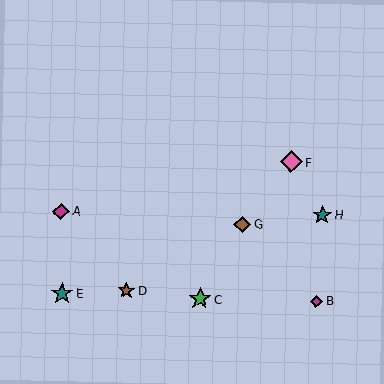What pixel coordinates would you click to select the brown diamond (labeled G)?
Click at (243, 225) to select the brown diamond G.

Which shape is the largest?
The green star (labeled C) is the largest.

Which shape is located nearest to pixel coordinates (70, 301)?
The teal star (labeled E) at (62, 294) is nearest to that location.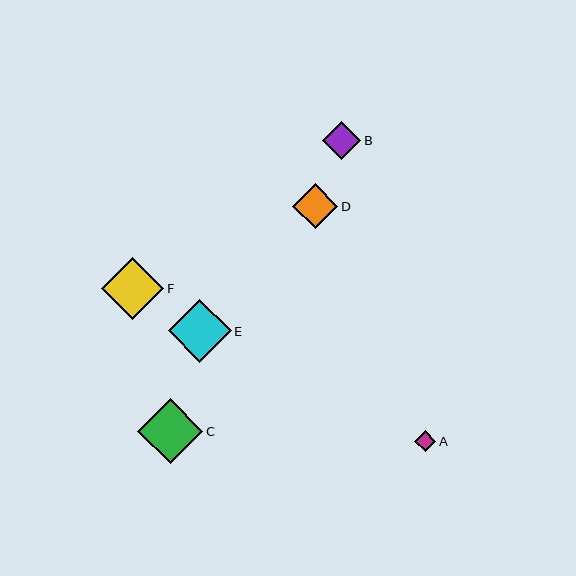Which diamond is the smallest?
Diamond A is the smallest with a size of approximately 21 pixels.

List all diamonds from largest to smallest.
From largest to smallest: C, E, F, D, B, A.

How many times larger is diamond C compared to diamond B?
Diamond C is approximately 1.7 times the size of diamond B.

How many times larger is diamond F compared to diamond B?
Diamond F is approximately 1.6 times the size of diamond B.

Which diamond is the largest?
Diamond C is the largest with a size of approximately 65 pixels.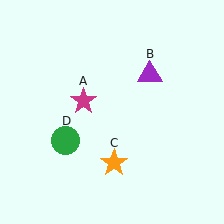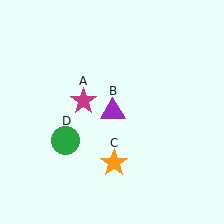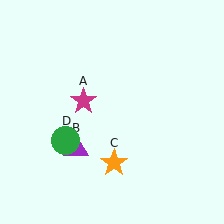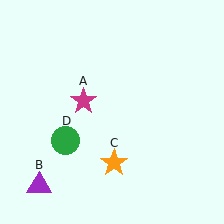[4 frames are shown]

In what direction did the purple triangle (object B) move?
The purple triangle (object B) moved down and to the left.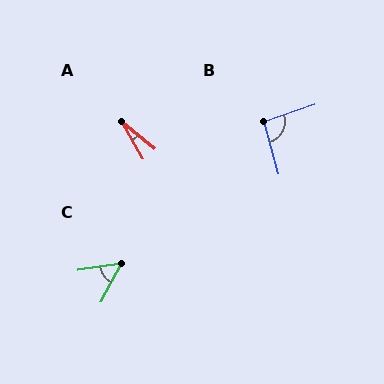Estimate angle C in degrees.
Approximately 53 degrees.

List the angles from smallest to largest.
A (20°), C (53°), B (94°).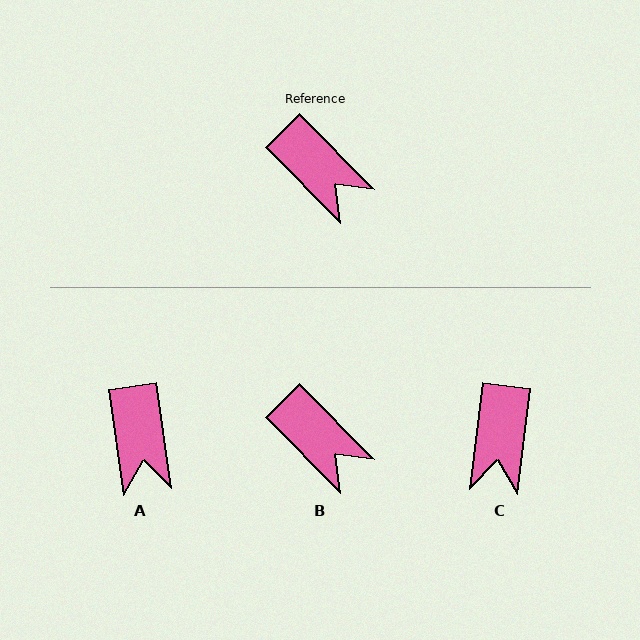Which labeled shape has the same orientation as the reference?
B.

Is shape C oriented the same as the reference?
No, it is off by about 52 degrees.